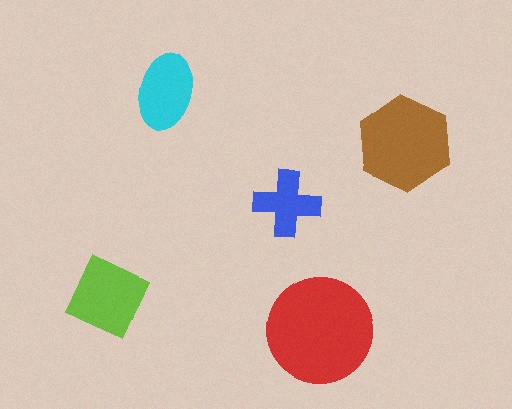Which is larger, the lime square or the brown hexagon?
The brown hexagon.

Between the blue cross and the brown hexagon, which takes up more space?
The brown hexagon.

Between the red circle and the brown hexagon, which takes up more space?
The red circle.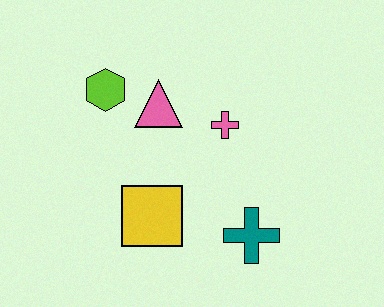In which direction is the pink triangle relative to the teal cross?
The pink triangle is above the teal cross.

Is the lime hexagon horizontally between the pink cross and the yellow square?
No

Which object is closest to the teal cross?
The yellow square is closest to the teal cross.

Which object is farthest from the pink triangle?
The teal cross is farthest from the pink triangle.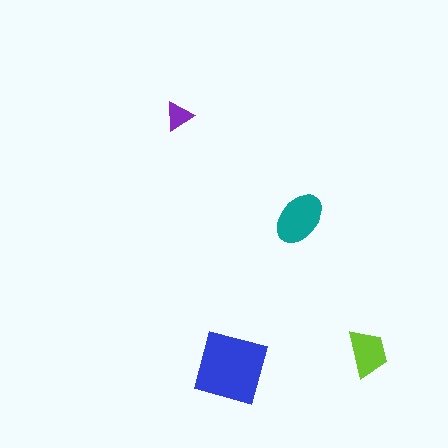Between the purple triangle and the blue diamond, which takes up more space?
The blue diamond.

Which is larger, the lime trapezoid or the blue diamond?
The blue diamond.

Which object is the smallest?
The purple triangle.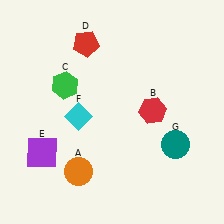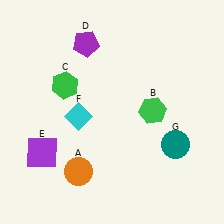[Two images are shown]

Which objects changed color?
B changed from red to green. D changed from red to purple.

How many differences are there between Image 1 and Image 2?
There are 2 differences between the two images.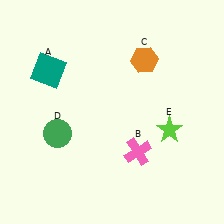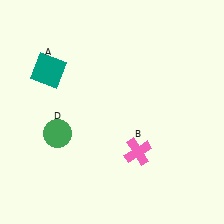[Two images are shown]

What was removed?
The orange hexagon (C), the lime star (E) were removed in Image 2.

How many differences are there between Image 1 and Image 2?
There are 2 differences between the two images.